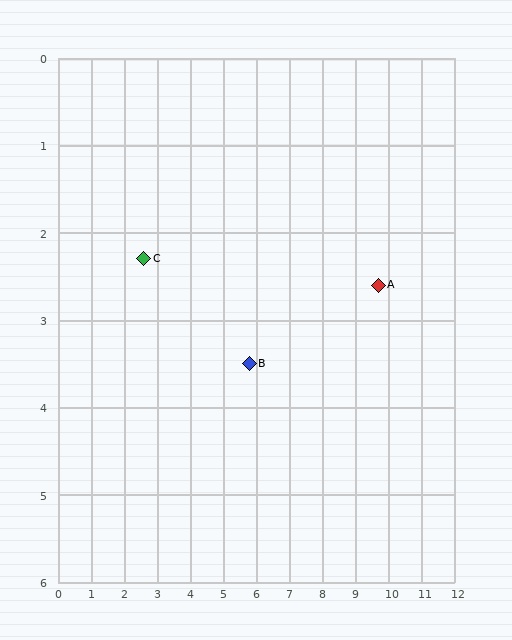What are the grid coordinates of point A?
Point A is at approximately (9.7, 2.6).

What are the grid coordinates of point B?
Point B is at approximately (5.8, 3.5).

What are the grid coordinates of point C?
Point C is at approximately (2.6, 2.3).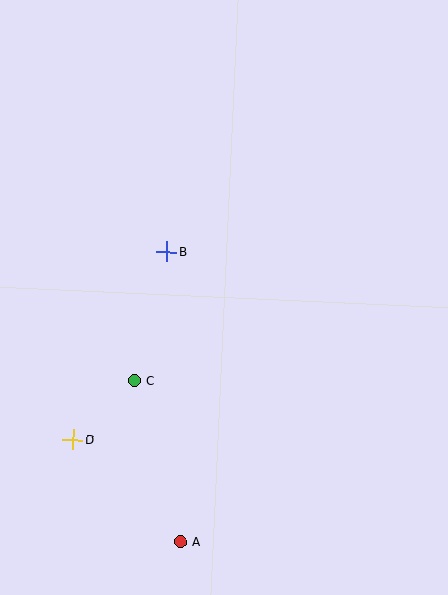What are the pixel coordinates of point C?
Point C is at (134, 380).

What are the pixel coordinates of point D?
Point D is at (73, 439).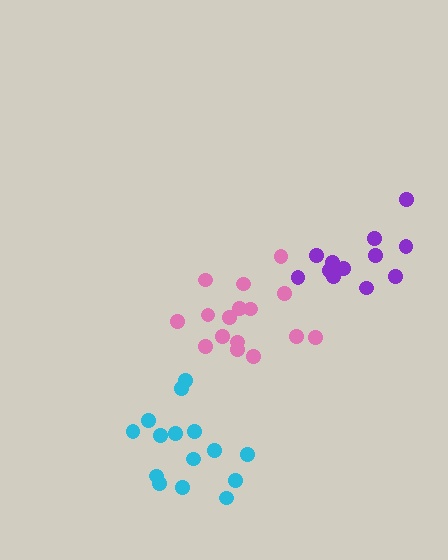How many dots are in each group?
Group 1: 12 dots, Group 2: 15 dots, Group 3: 16 dots (43 total).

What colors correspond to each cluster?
The clusters are colored: purple, cyan, pink.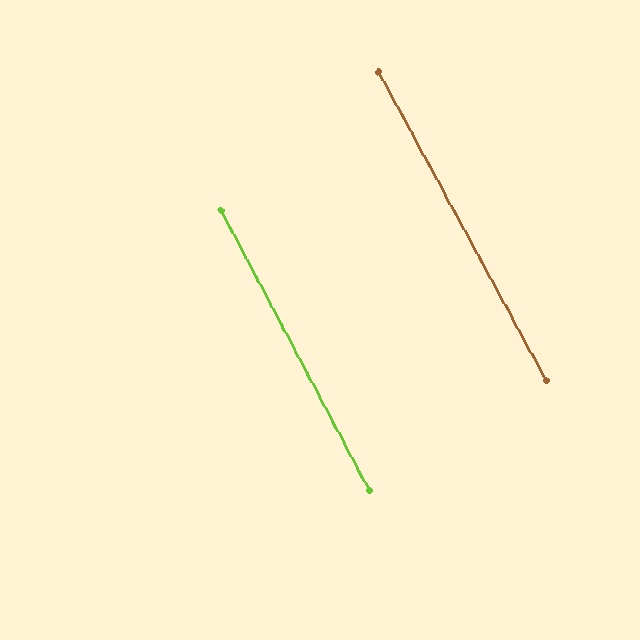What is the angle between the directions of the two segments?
Approximately 0 degrees.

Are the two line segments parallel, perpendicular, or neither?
Parallel — their directions differ by only 0.5°.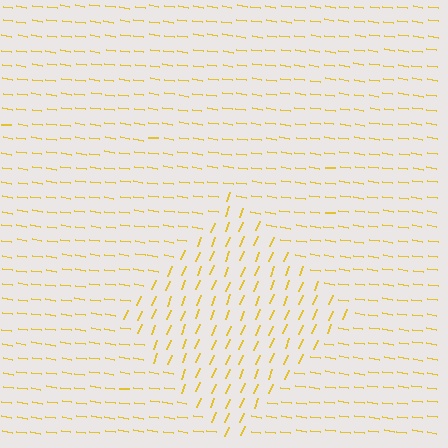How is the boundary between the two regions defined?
The boundary is defined purely by a change in line orientation (approximately 76 degrees difference). All lines are the same color and thickness.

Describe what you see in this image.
The image is filled with small yellow line segments. A diamond region in the image has lines oriented differently from the surrounding lines, creating a visible texture boundary.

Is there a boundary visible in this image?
Yes, there is a texture boundary formed by a change in line orientation.